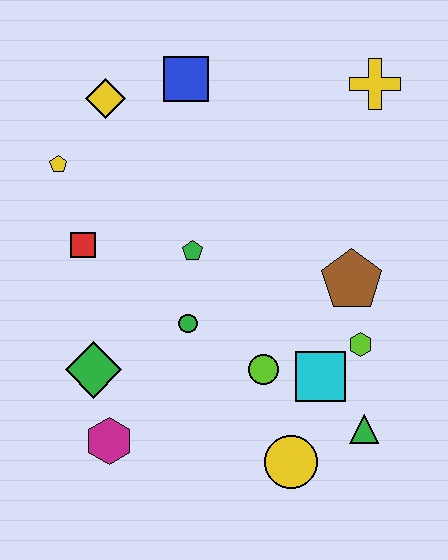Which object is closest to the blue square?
The yellow diamond is closest to the blue square.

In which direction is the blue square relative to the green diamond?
The blue square is above the green diamond.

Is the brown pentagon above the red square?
No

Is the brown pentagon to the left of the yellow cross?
Yes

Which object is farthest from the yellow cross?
The magenta hexagon is farthest from the yellow cross.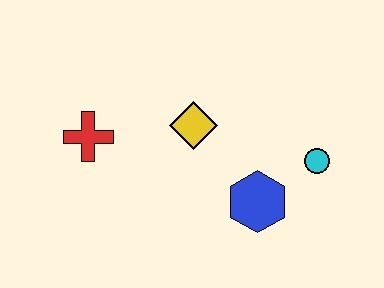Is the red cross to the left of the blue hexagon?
Yes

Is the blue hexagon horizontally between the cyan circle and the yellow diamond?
Yes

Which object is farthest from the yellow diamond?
The cyan circle is farthest from the yellow diamond.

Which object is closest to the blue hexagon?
The cyan circle is closest to the blue hexagon.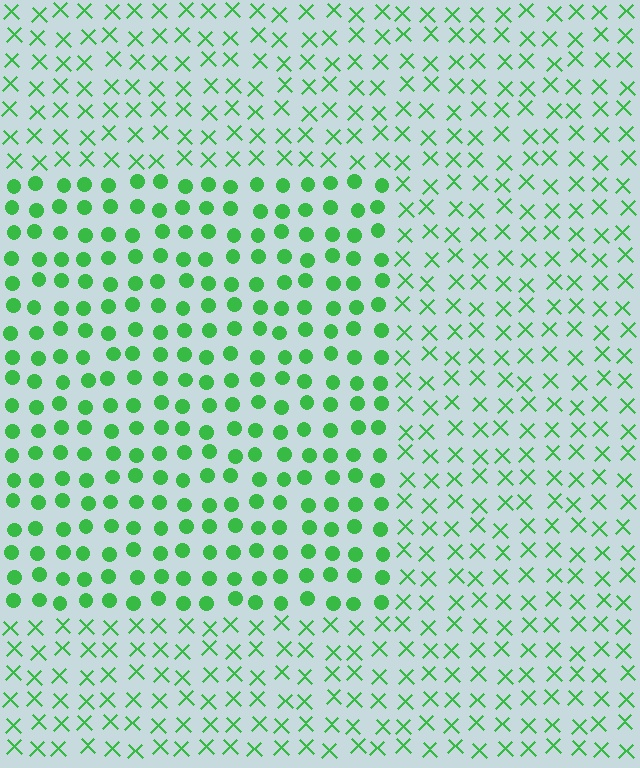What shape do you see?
I see a rectangle.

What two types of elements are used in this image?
The image uses circles inside the rectangle region and X marks outside it.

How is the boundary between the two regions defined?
The boundary is defined by a change in element shape: circles inside vs. X marks outside. All elements share the same color and spacing.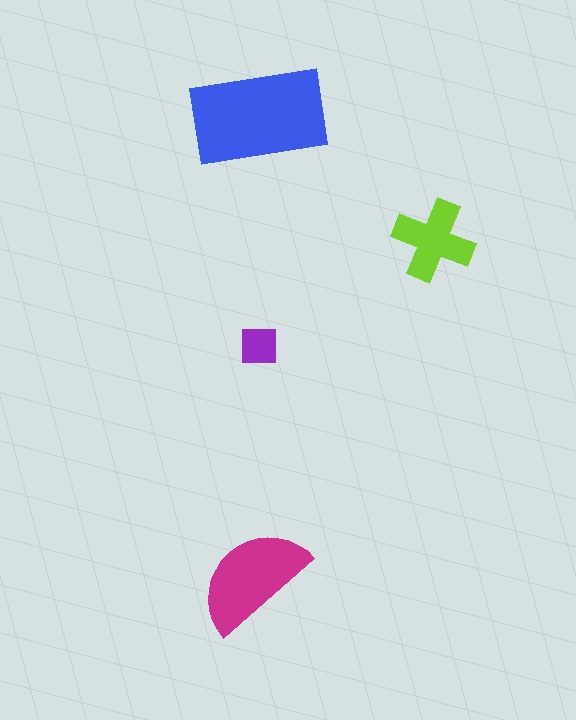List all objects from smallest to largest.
The purple square, the lime cross, the magenta semicircle, the blue rectangle.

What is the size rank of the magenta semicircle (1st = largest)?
2nd.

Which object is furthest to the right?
The lime cross is rightmost.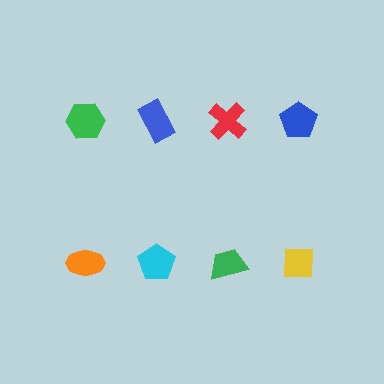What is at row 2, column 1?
An orange ellipse.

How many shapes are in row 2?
4 shapes.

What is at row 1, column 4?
A blue pentagon.